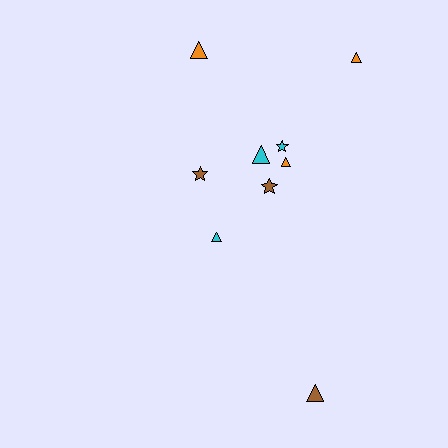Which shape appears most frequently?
Triangle, with 6 objects.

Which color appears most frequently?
Brown, with 3 objects.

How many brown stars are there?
There are 2 brown stars.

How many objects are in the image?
There are 9 objects.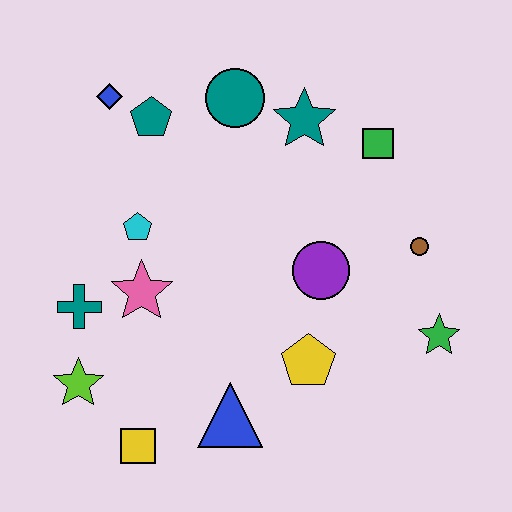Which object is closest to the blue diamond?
The teal pentagon is closest to the blue diamond.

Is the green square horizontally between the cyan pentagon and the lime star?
No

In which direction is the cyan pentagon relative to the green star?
The cyan pentagon is to the left of the green star.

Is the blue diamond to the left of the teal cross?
No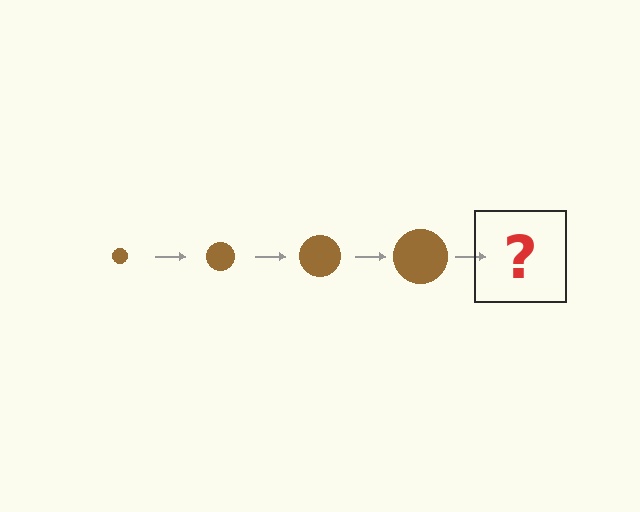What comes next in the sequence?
The next element should be a brown circle, larger than the previous one.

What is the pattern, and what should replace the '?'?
The pattern is that the circle gets progressively larger each step. The '?' should be a brown circle, larger than the previous one.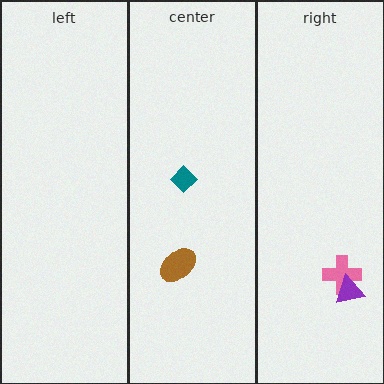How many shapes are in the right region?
2.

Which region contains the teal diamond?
The center region.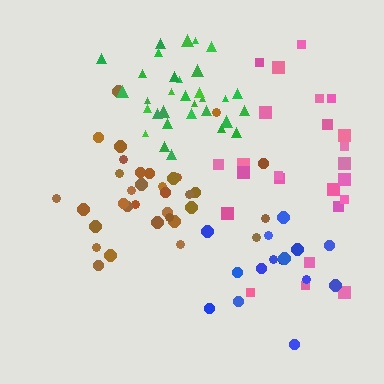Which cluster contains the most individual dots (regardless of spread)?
Brown (34).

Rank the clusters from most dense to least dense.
green, blue, brown, pink.